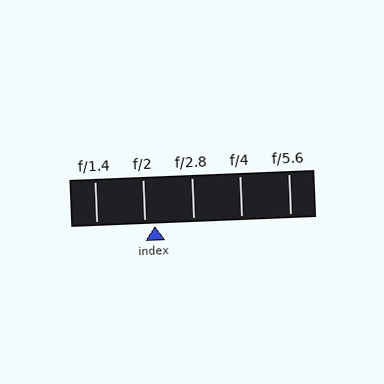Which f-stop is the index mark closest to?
The index mark is closest to f/2.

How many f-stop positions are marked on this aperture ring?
There are 5 f-stop positions marked.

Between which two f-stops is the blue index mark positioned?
The index mark is between f/2 and f/2.8.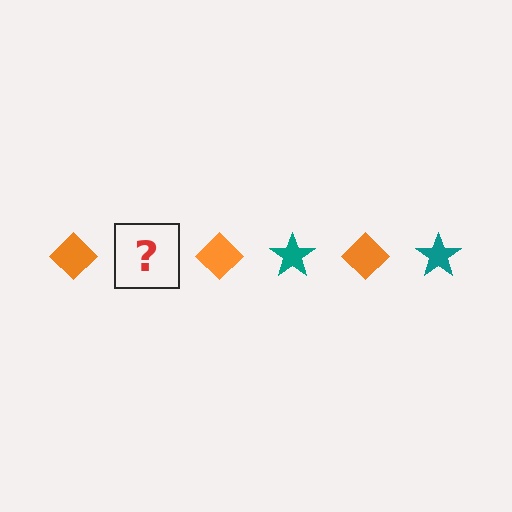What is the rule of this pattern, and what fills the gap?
The rule is that the pattern alternates between orange diamond and teal star. The gap should be filled with a teal star.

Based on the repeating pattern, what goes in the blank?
The blank should be a teal star.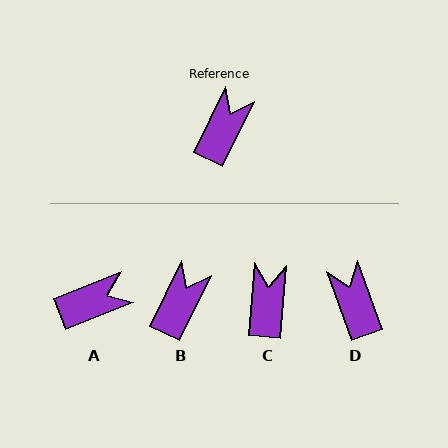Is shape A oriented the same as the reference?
No, it is off by about 42 degrees.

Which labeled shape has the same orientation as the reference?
B.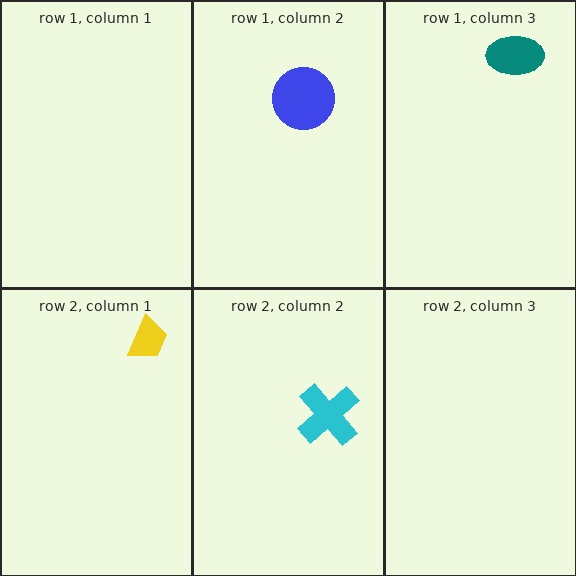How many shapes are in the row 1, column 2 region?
1.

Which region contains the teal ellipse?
The row 1, column 3 region.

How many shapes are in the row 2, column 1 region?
1.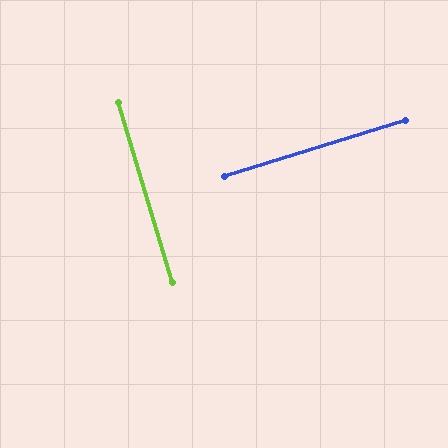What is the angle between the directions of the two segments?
Approximately 89 degrees.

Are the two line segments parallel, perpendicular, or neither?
Perpendicular — they meet at approximately 89°.